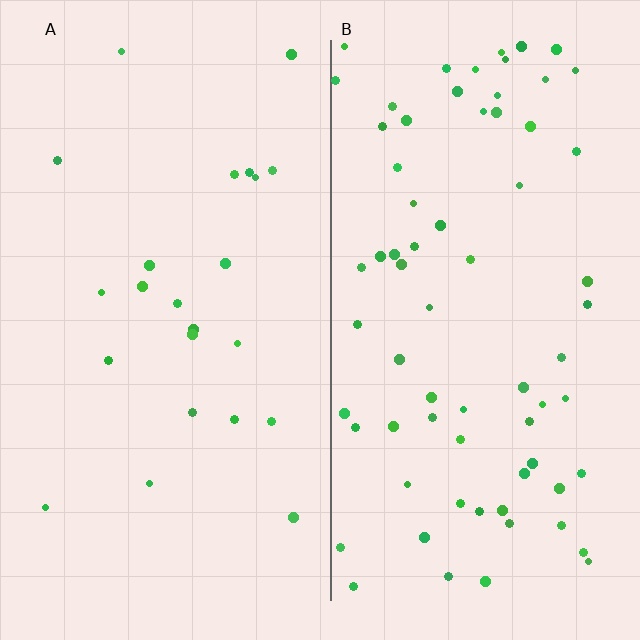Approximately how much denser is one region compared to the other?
Approximately 3.1× — region B over region A.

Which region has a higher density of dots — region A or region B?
B (the right).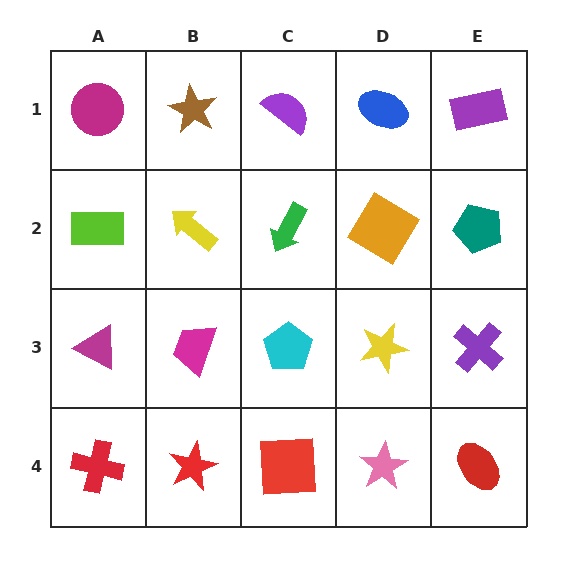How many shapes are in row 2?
5 shapes.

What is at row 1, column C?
A purple semicircle.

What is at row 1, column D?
A blue ellipse.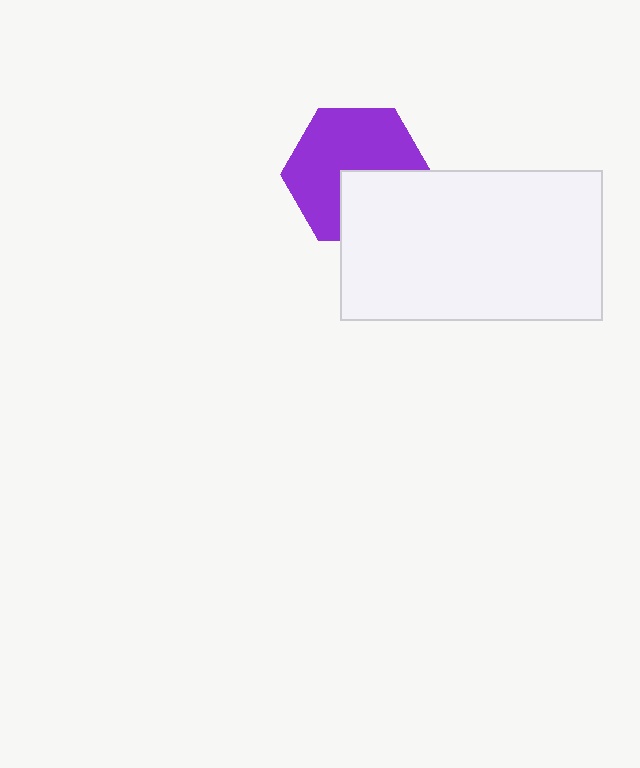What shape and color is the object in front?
The object in front is a white rectangle.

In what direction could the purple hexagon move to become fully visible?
The purple hexagon could move up. That would shift it out from behind the white rectangle entirely.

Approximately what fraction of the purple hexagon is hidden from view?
Roughly 35% of the purple hexagon is hidden behind the white rectangle.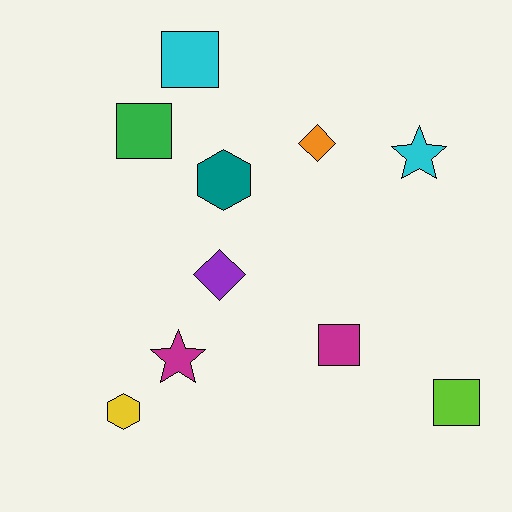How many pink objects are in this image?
There are no pink objects.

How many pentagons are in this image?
There are no pentagons.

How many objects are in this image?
There are 10 objects.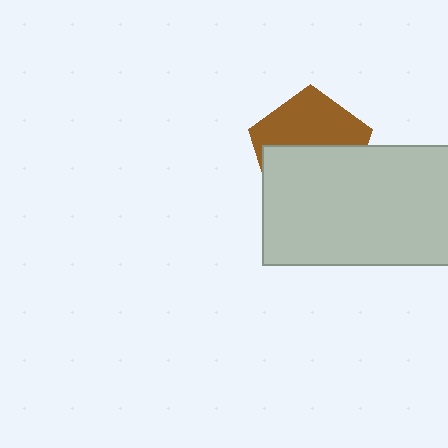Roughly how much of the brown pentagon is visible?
About half of it is visible (roughly 47%).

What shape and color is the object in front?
The object in front is a light gray rectangle.